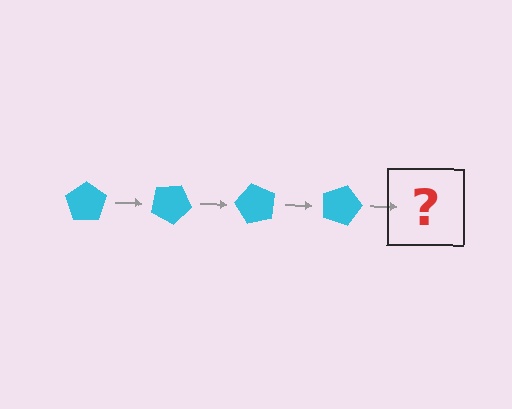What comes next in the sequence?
The next element should be a cyan pentagon rotated 120 degrees.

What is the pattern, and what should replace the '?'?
The pattern is that the pentagon rotates 30 degrees each step. The '?' should be a cyan pentagon rotated 120 degrees.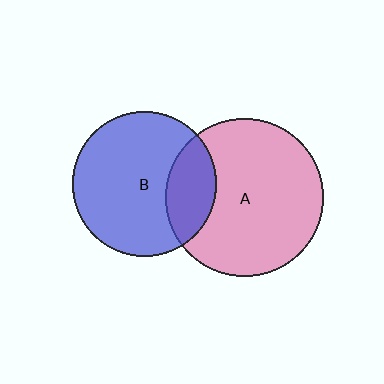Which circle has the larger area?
Circle A (pink).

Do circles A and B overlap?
Yes.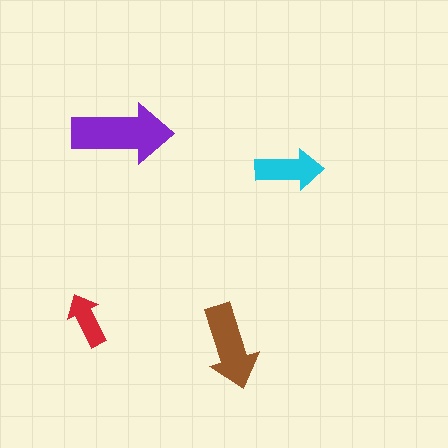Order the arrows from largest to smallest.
the purple one, the brown one, the cyan one, the red one.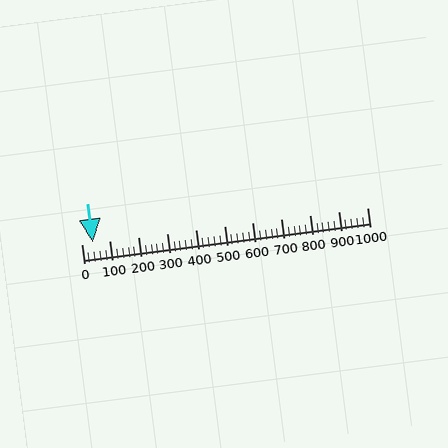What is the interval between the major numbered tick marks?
The major tick marks are spaced 100 units apart.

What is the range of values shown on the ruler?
The ruler shows values from 0 to 1000.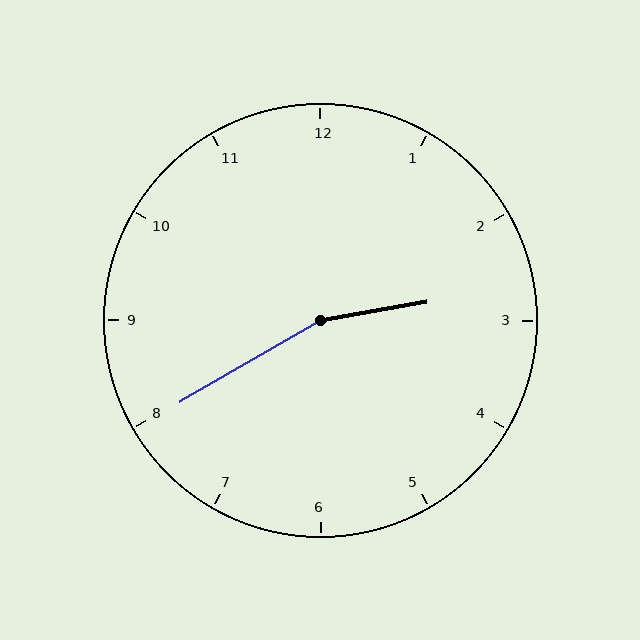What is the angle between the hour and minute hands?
Approximately 160 degrees.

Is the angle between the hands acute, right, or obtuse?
It is obtuse.